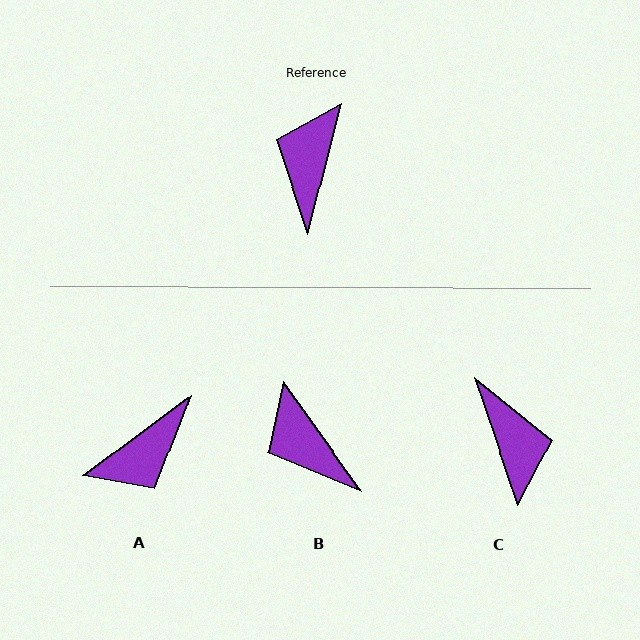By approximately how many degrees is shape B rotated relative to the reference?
Approximately 49 degrees counter-clockwise.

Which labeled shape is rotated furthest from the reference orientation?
C, about 147 degrees away.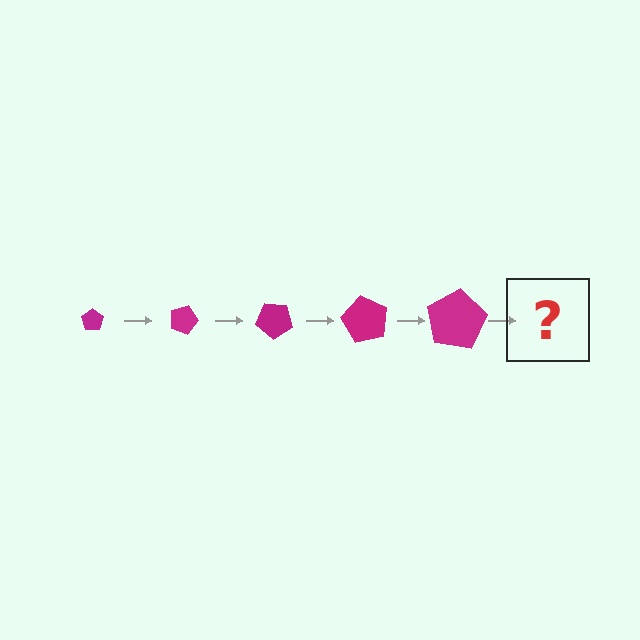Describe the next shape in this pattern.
It should be a pentagon, larger than the previous one and rotated 100 degrees from the start.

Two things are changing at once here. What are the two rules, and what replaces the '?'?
The two rules are that the pentagon grows larger each step and it rotates 20 degrees each step. The '?' should be a pentagon, larger than the previous one and rotated 100 degrees from the start.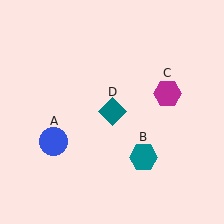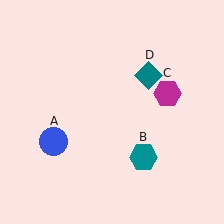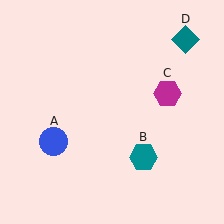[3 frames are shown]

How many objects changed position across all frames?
1 object changed position: teal diamond (object D).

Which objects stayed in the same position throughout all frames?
Blue circle (object A) and teal hexagon (object B) and magenta hexagon (object C) remained stationary.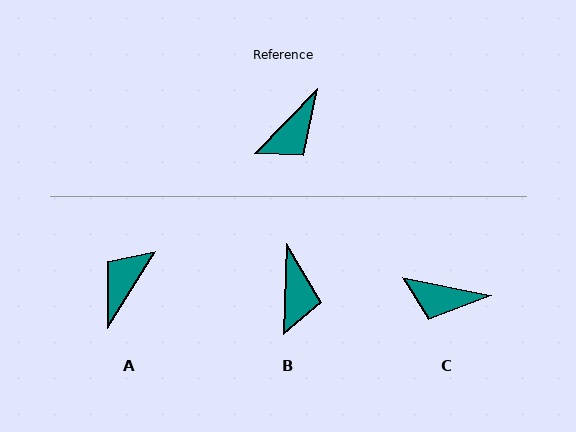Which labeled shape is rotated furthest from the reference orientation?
A, about 167 degrees away.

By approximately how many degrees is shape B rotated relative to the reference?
Approximately 42 degrees counter-clockwise.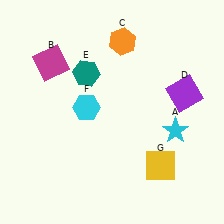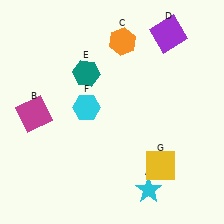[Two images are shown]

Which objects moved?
The objects that moved are: the cyan star (A), the magenta square (B), the purple square (D).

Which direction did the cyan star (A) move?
The cyan star (A) moved down.